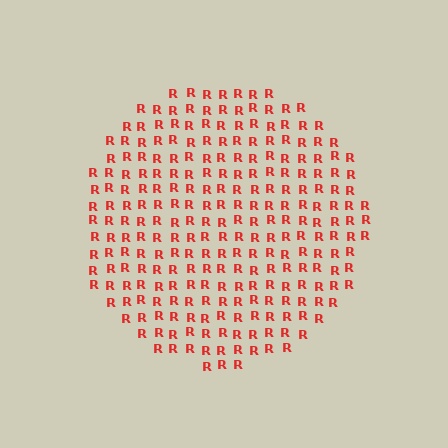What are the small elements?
The small elements are letter R's.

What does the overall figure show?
The overall figure shows a circle.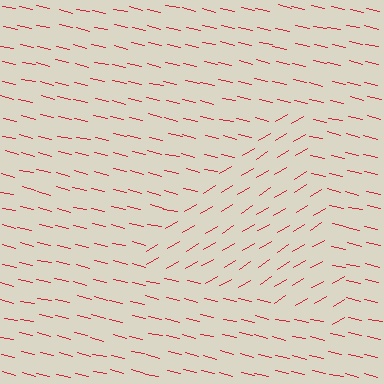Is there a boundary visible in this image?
Yes, there is a texture boundary formed by a change in line orientation.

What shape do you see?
I see a triangle.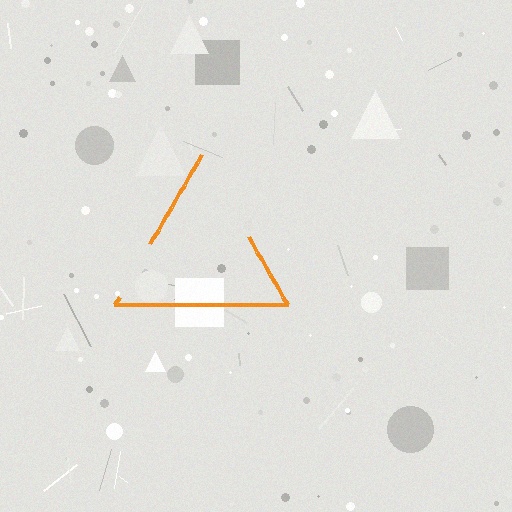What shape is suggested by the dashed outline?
The dashed outline suggests a triangle.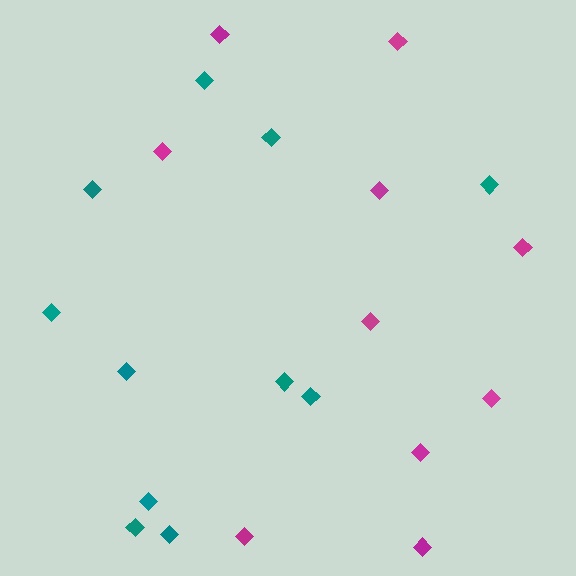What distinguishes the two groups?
There are 2 groups: one group of magenta diamonds (10) and one group of teal diamonds (11).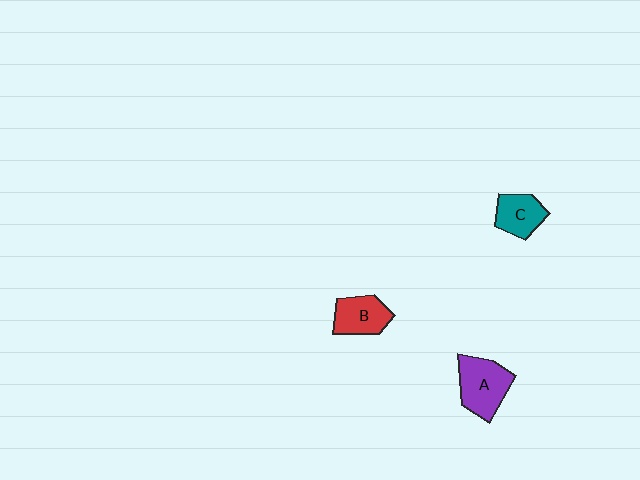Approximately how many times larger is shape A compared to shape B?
Approximately 1.3 times.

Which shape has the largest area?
Shape A (purple).